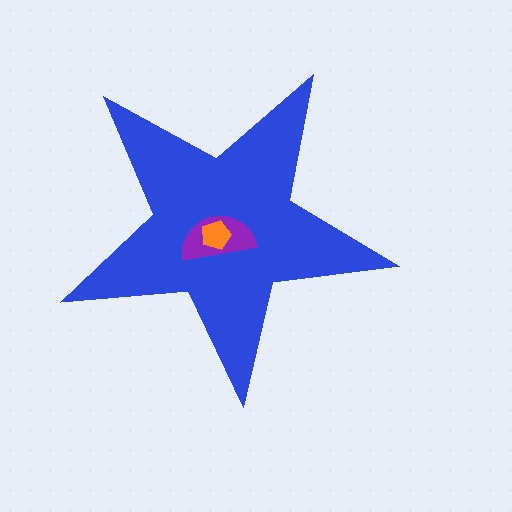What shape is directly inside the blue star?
The purple semicircle.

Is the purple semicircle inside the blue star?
Yes.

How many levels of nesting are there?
3.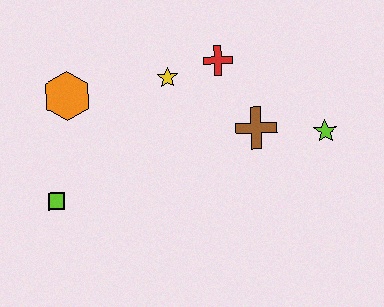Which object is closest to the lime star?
The brown cross is closest to the lime star.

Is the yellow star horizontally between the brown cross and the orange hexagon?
Yes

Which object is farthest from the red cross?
The lime square is farthest from the red cross.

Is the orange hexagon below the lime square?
No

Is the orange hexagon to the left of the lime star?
Yes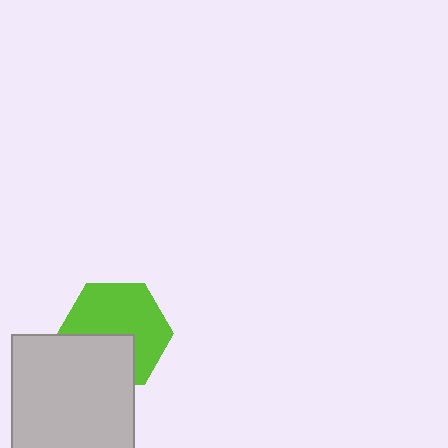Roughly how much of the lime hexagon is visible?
About half of it is visible (roughly 63%).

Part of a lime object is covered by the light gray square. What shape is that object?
It is a hexagon.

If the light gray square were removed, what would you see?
You would see the complete lime hexagon.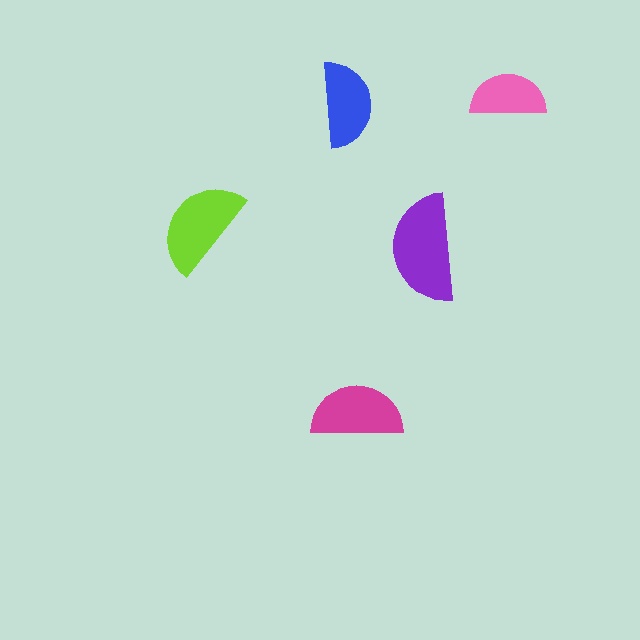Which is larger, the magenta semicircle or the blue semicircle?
The magenta one.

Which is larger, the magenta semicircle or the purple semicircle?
The purple one.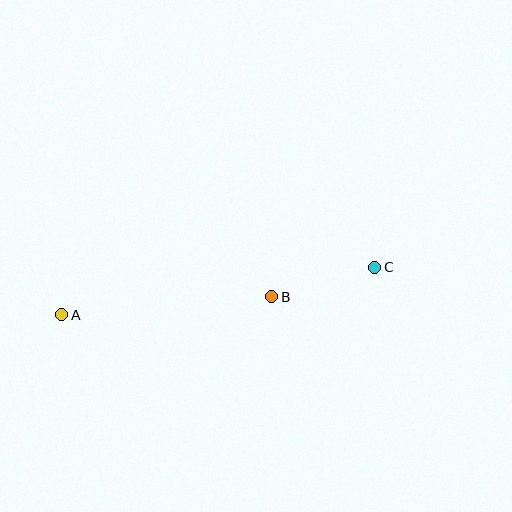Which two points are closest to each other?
Points B and C are closest to each other.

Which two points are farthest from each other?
Points A and C are farthest from each other.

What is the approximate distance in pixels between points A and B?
The distance between A and B is approximately 211 pixels.